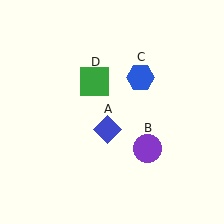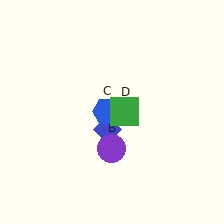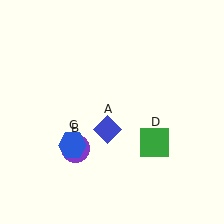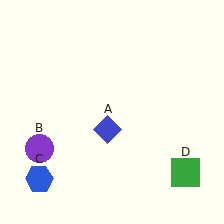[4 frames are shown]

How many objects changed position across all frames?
3 objects changed position: purple circle (object B), blue hexagon (object C), green square (object D).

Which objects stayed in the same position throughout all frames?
Blue diamond (object A) remained stationary.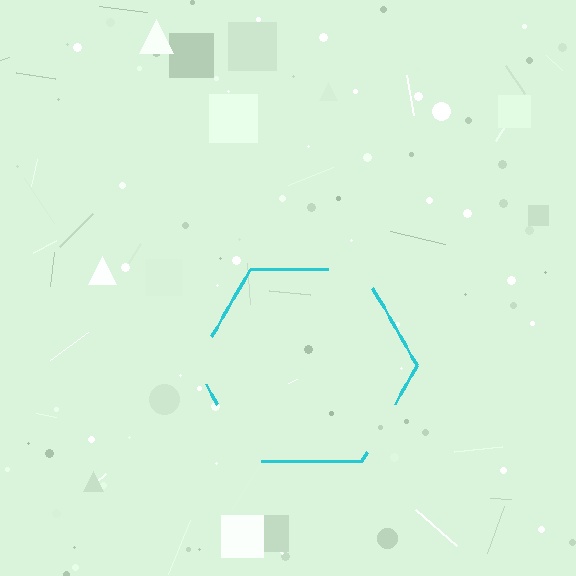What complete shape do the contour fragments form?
The contour fragments form a hexagon.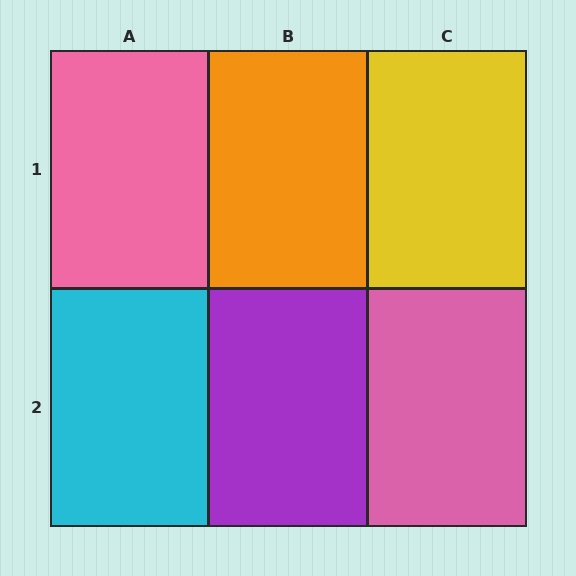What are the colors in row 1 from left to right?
Pink, orange, yellow.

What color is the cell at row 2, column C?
Pink.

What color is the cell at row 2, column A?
Cyan.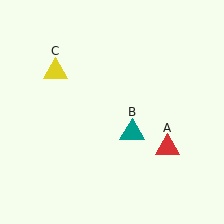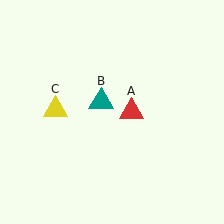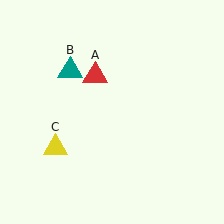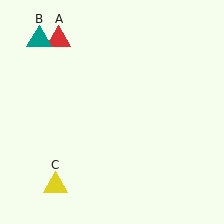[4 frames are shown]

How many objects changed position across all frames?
3 objects changed position: red triangle (object A), teal triangle (object B), yellow triangle (object C).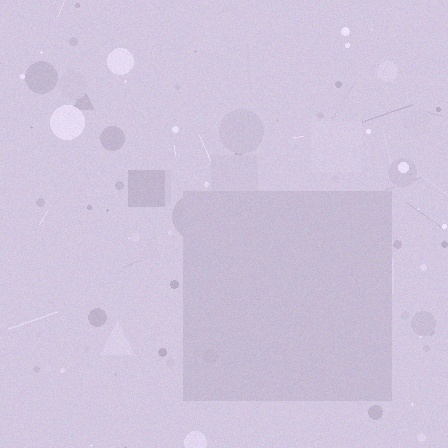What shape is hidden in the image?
A square is hidden in the image.